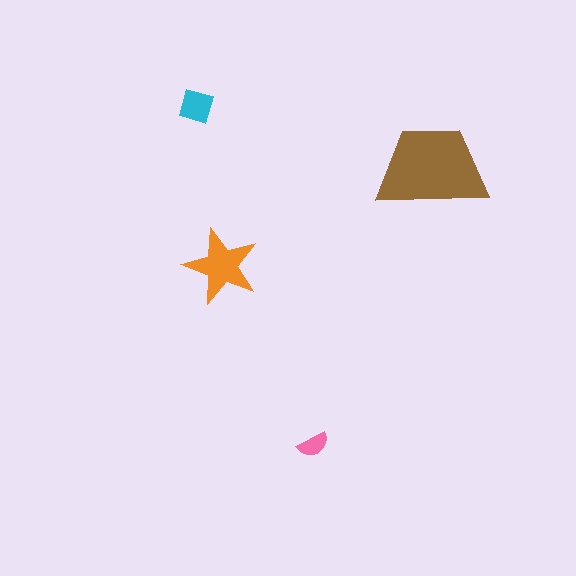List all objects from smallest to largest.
The pink semicircle, the cyan diamond, the orange star, the brown trapezoid.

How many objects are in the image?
There are 4 objects in the image.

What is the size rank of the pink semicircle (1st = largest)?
4th.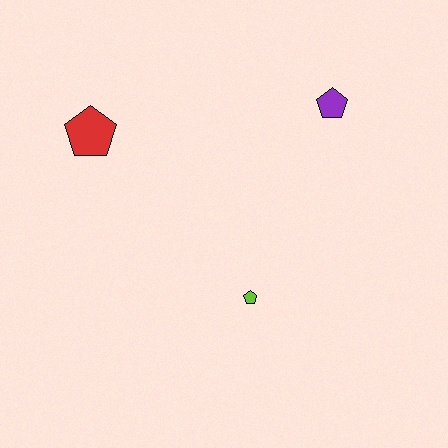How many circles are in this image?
There are no circles.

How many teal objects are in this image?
There are no teal objects.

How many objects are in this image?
There are 3 objects.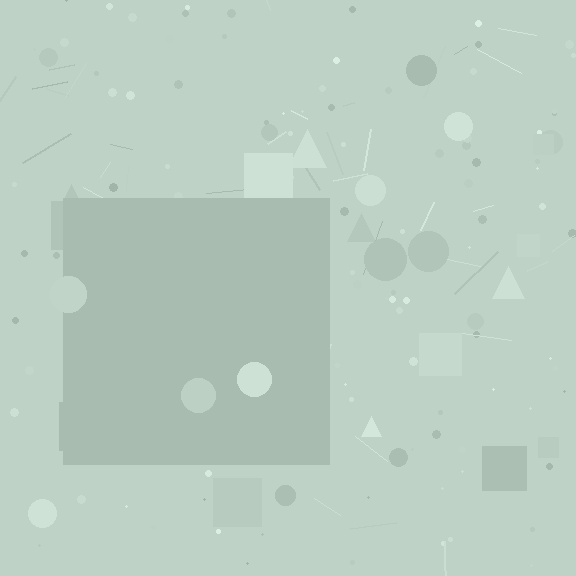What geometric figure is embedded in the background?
A square is embedded in the background.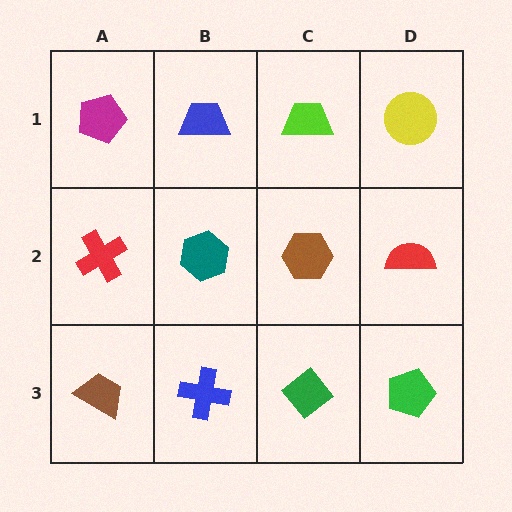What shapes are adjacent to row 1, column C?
A brown hexagon (row 2, column C), a blue trapezoid (row 1, column B), a yellow circle (row 1, column D).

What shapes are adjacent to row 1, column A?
A red cross (row 2, column A), a blue trapezoid (row 1, column B).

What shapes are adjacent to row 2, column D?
A yellow circle (row 1, column D), a green pentagon (row 3, column D), a brown hexagon (row 2, column C).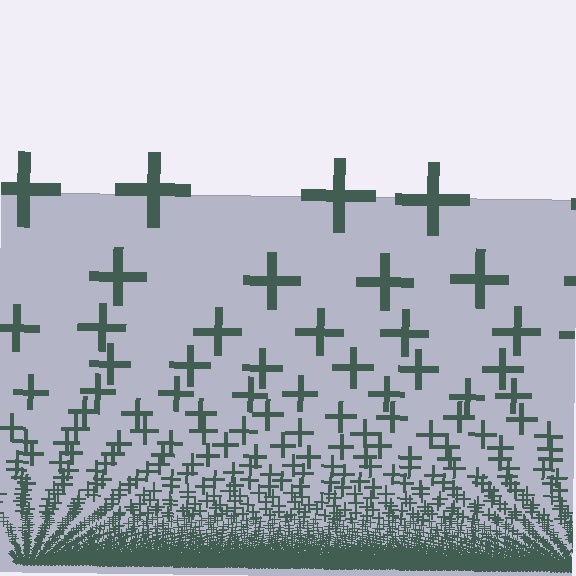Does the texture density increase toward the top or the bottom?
Density increases toward the bottom.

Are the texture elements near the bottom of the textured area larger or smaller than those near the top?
Smaller. The gradient is inverted — elements near the bottom are smaller and denser.